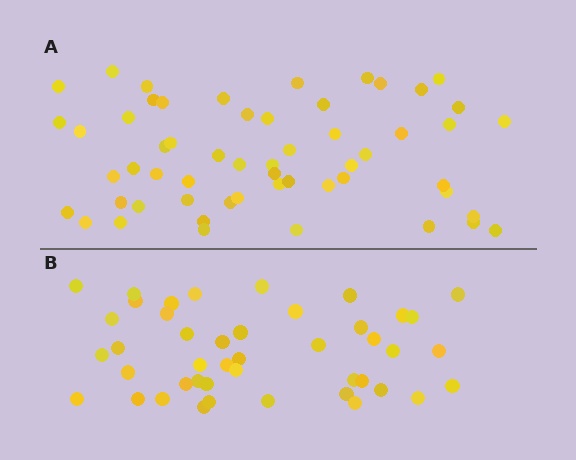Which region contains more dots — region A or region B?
Region A (the top region) has more dots.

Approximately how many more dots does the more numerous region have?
Region A has roughly 12 or so more dots than region B.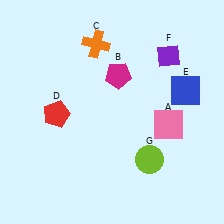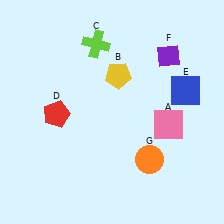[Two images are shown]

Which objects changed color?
B changed from magenta to yellow. C changed from orange to lime. G changed from lime to orange.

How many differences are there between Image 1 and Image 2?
There are 3 differences between the two images.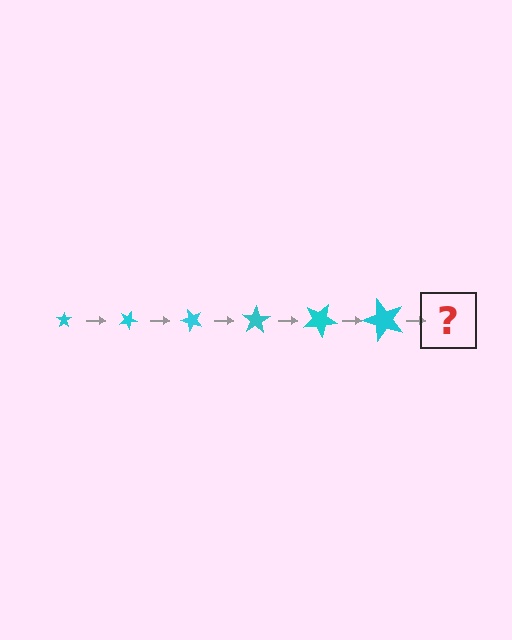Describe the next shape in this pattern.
It should be a star, larger than the previous one and rotated 150 degrees from the start.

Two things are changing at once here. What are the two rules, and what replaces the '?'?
The two rules are that the star grows larger each step and it rotates 25 degrees each step. The '?' should be a star, larger than the previous one and rotated 150 degrees from the start.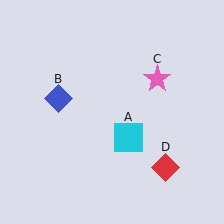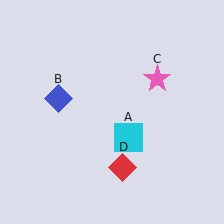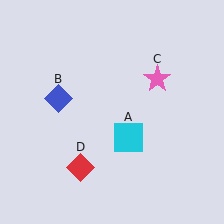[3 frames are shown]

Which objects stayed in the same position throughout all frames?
Cyan square (object A) and blue diamond (object B) and pink star (object C) remained stationary.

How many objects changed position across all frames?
1 object changed position: red diamond (object D).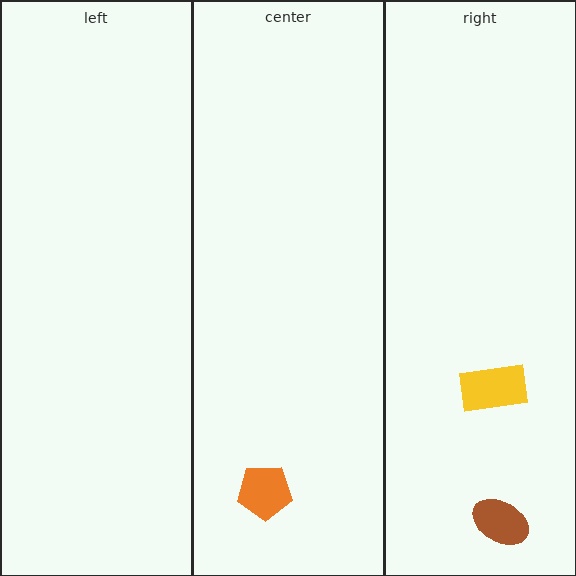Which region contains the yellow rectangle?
The right region.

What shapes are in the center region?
The orange pentagon.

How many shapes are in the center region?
1.